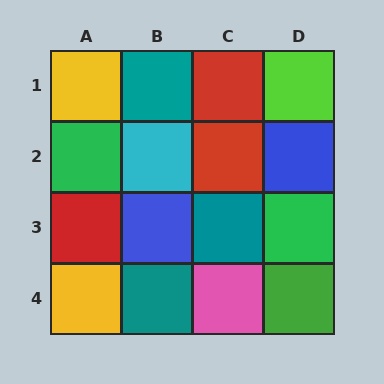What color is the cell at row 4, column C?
Pink.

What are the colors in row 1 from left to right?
Yellow, teal, red, lime.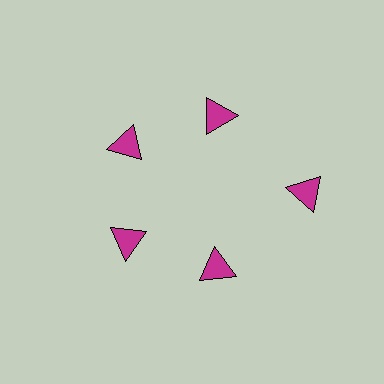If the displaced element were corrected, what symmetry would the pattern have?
It would have 5-fold rotational symmetry — the pattern would map onto itself every 72 degrees.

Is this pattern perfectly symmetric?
No. The 5 magenta triangles are arranged in a ring, but one element near the 3 o'clock position is pushed outward from the center, breaking the 5-fold rotational symmetry.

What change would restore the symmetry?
The symmetry would be restored by moving it inward, back onto the ring so that all 5 triangles sit at equal angles and equal distance from the center.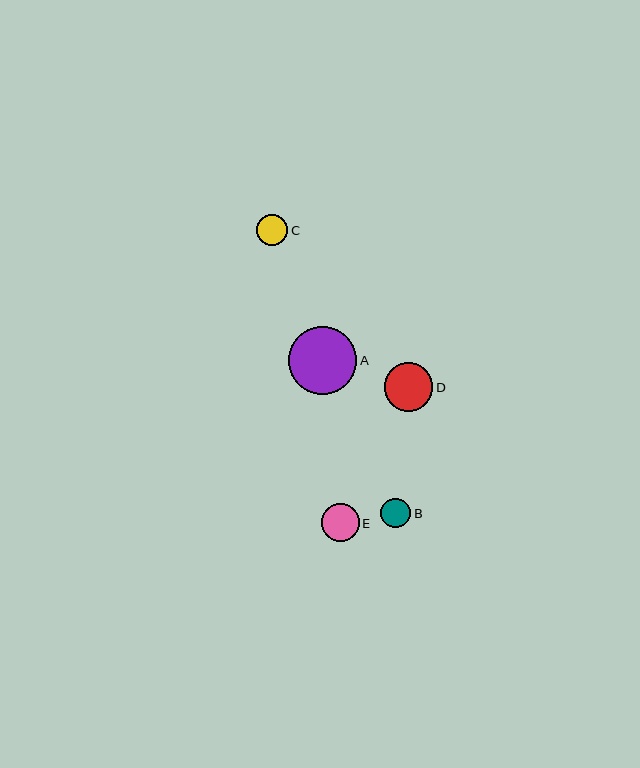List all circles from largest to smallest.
From largest to smallest: A, D, E, C, B.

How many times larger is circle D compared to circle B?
Circle D is approximately 1.6 times the size of circle B.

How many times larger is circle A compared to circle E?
Circle A is approximately 1.8 times the size of circle E.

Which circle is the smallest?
Circle B is the smallest with a size of approximately 30 pixels.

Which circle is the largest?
Circle A is the largest with a size of approximately 68 pixels.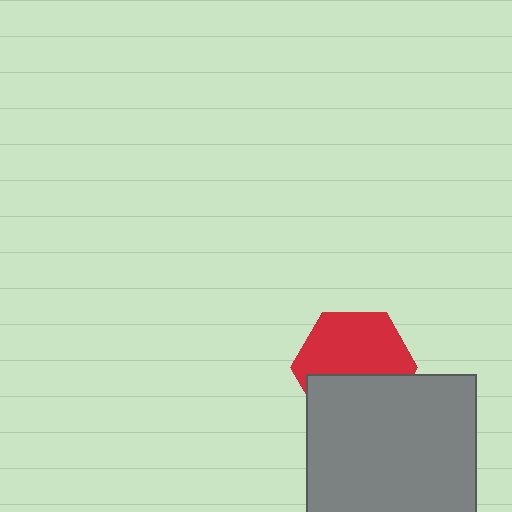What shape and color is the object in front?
The object in front is a gray rectangle.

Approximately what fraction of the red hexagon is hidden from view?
Roughly 42% of the red hexagon is hidden behind the gray rectangle.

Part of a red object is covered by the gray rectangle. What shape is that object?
It is a hexagon.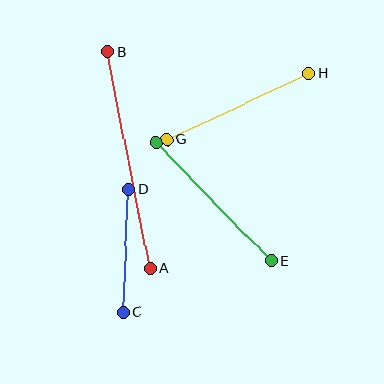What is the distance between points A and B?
The distance is approximately 222 pixels.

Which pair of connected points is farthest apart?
Points A and B are farthest apart.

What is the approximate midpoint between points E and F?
The midpoint is at approximately (214, 202) pixels.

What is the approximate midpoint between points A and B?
The midpoint is at approximately (128, 160) pixels.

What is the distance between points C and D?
The distance is approximately 123 pixels.